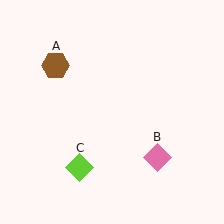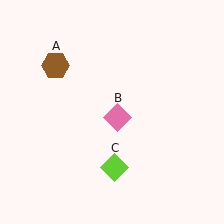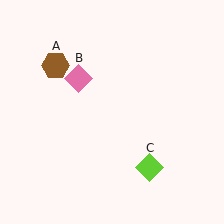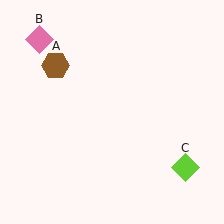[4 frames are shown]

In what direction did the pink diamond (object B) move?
The pink diamond (object B) moved up and to the left.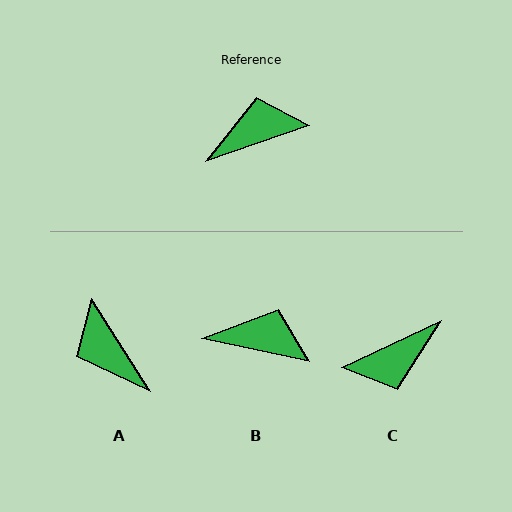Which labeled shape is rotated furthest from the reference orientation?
C, about 174 degrees away.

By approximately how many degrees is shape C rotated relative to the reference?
Approximately 174 degrees clockwise.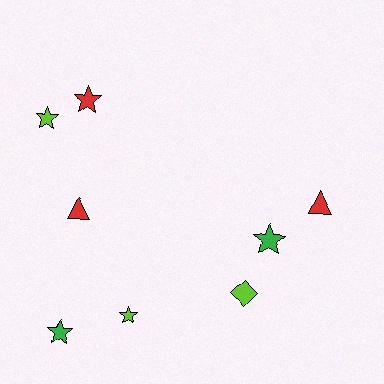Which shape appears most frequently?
Star, with 5 objects.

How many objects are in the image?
There are 8 objects.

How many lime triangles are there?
There are no lime triangles.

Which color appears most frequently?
Red, with 3 objects.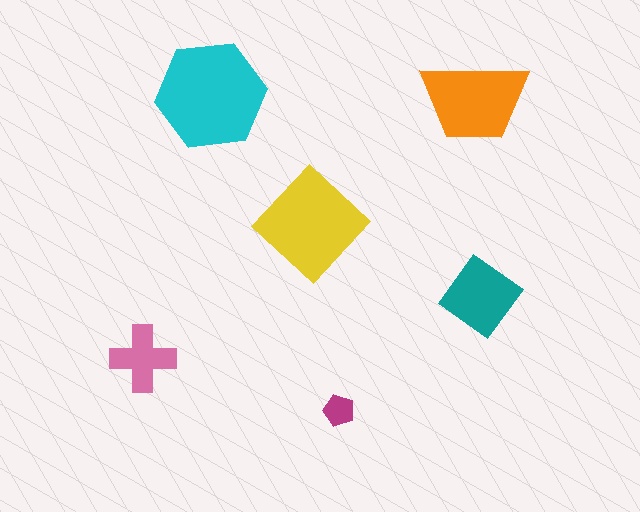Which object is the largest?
The cyan hexagon.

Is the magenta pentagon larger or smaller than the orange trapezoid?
Smaller.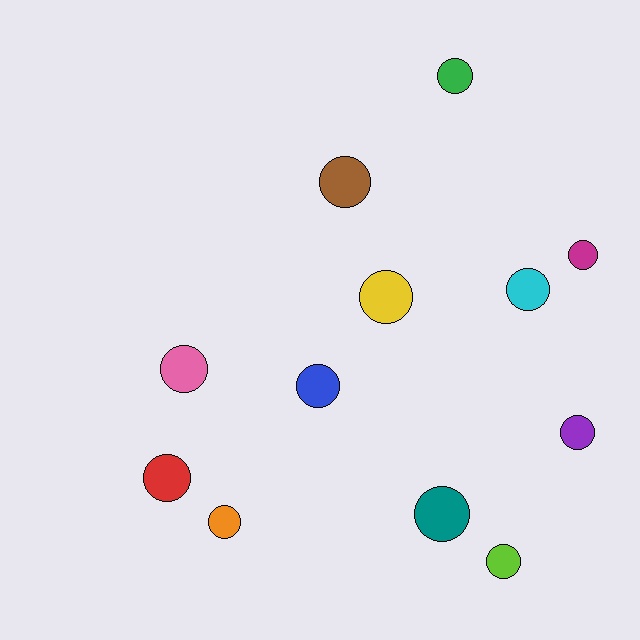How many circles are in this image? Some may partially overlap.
There are 12 circles.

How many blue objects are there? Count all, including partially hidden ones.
There is 1 blue object.